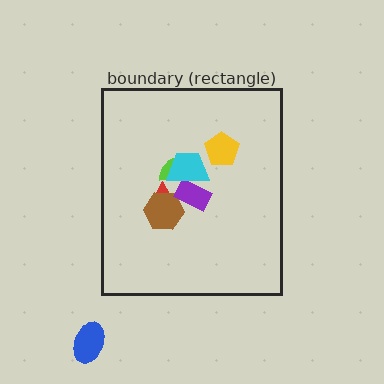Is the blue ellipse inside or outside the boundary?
Outside.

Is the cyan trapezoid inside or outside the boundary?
Inside.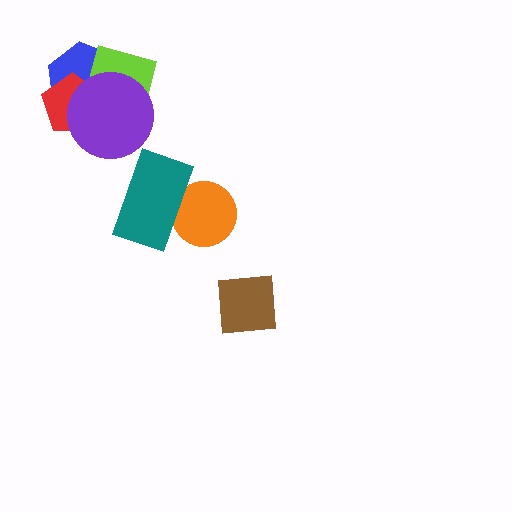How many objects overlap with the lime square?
3 objects overlap with the lime square.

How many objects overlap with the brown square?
0 objects overlap with the brown square.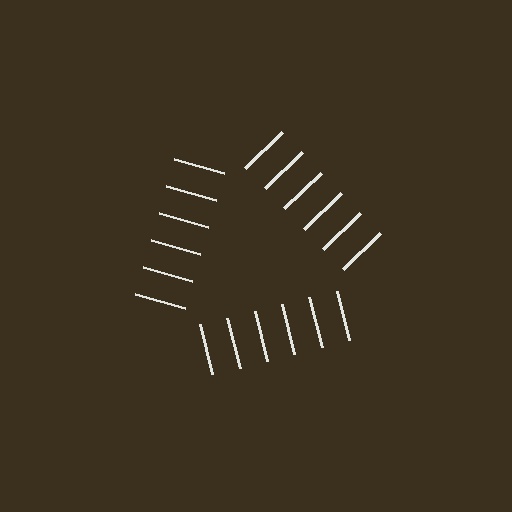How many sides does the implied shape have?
3 sides — the line-ends trace a triangle.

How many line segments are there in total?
18 — 6 along each of the 3 edges.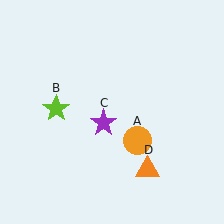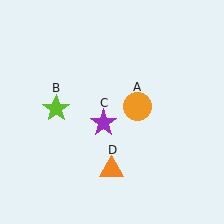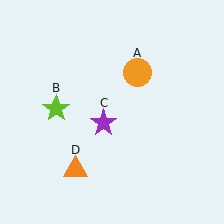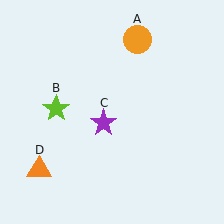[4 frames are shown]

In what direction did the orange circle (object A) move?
The orange circle (object A) moved up.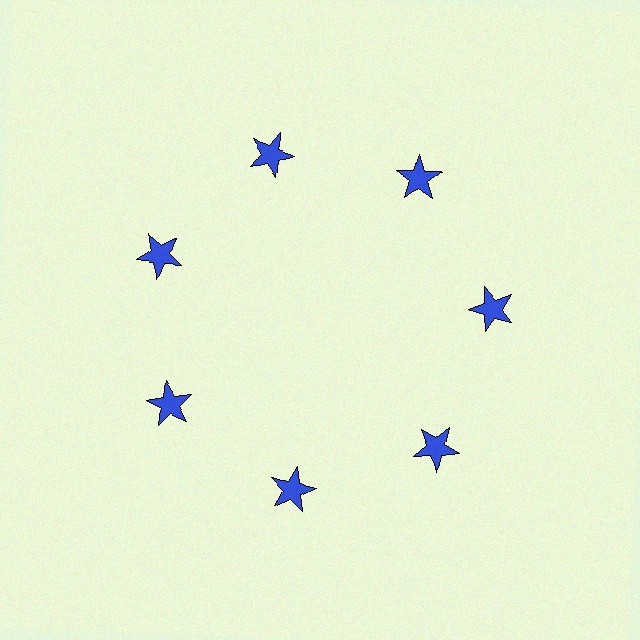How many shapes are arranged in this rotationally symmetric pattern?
There are 7 shapes, arranged in 7 groups of 1.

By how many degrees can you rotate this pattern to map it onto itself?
The pattern maps onto itself every 51 degrees of rotation.